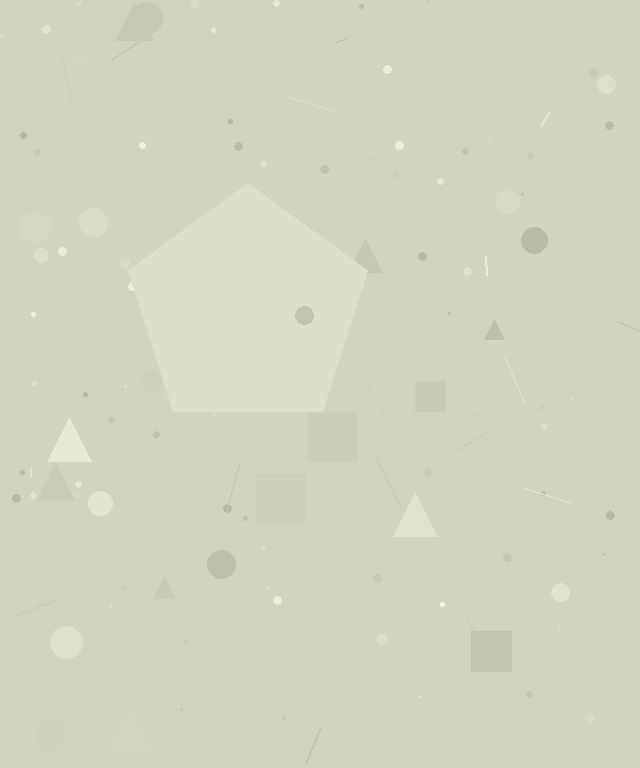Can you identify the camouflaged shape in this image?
The camouflaged shape is a pentagon.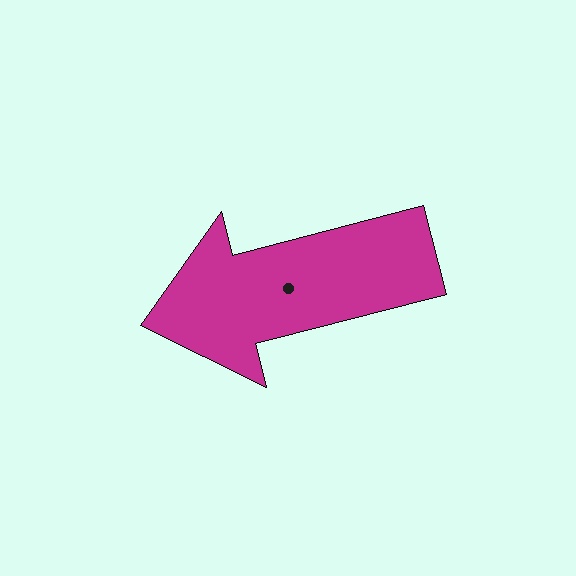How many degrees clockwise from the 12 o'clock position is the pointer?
Approximately 256 degrees.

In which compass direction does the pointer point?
West.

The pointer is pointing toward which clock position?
Roughly 9 o'clock.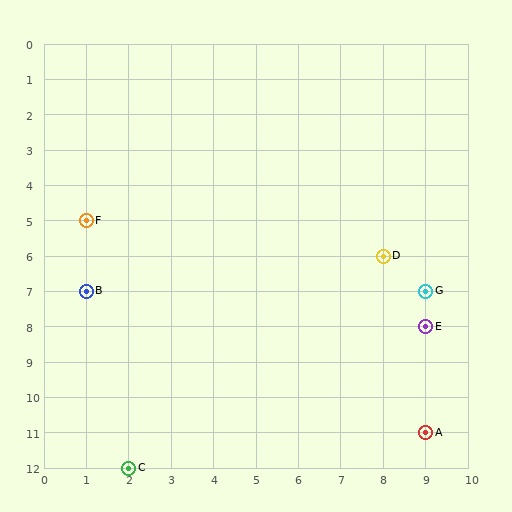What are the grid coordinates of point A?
Point A is at grid coordinates (9, 11).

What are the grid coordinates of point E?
Point E is at grid coordinates (9, 8).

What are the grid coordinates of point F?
Point F is at grid coordinates (1, 5).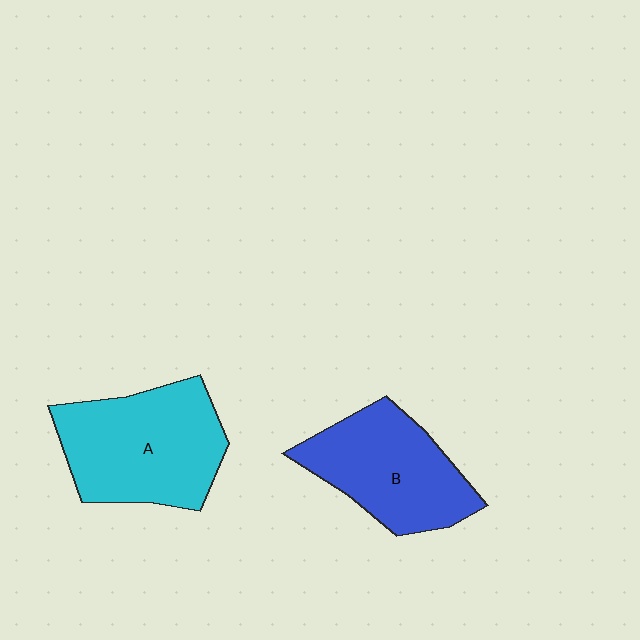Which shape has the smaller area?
Shape B (blue).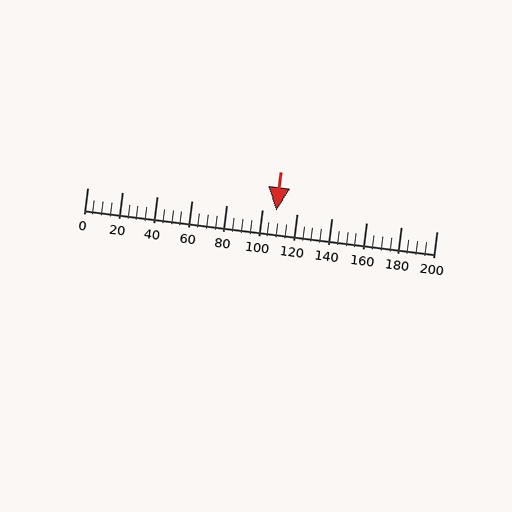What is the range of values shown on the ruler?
The ruler shows values from 0 to 200.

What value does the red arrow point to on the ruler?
The red arrow points to approximately 108.